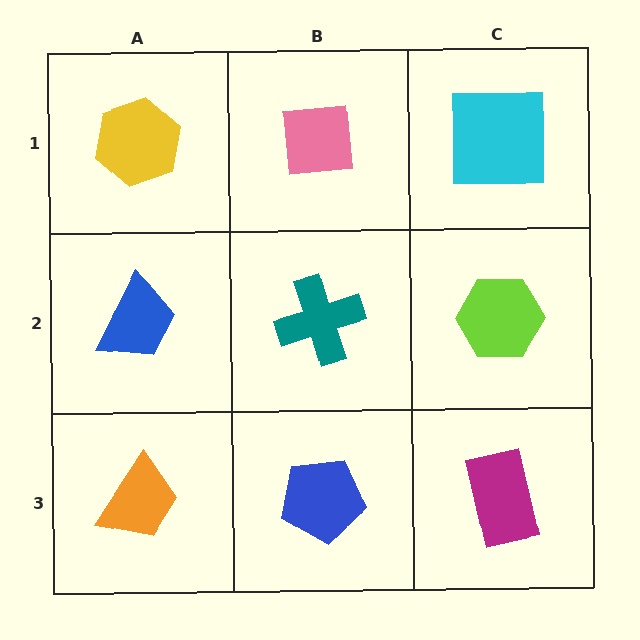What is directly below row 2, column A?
An orange trapezoid.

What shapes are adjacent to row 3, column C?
A lime hexagon (row 2, column C), a blue pentagon (row 3, column B).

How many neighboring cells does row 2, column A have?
3.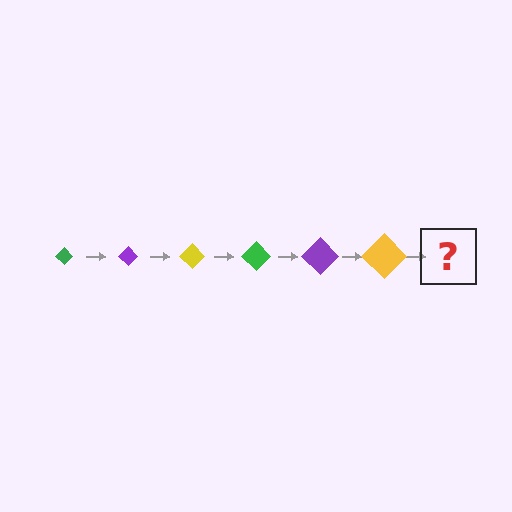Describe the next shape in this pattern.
It should be a green diamond, larger than the previous one.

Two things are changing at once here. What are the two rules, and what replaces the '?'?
The two rules are that the diamond grows larger each step and the color cycles through green, purple, and yellow. The '?' should be a green diamond, larger than the previous one.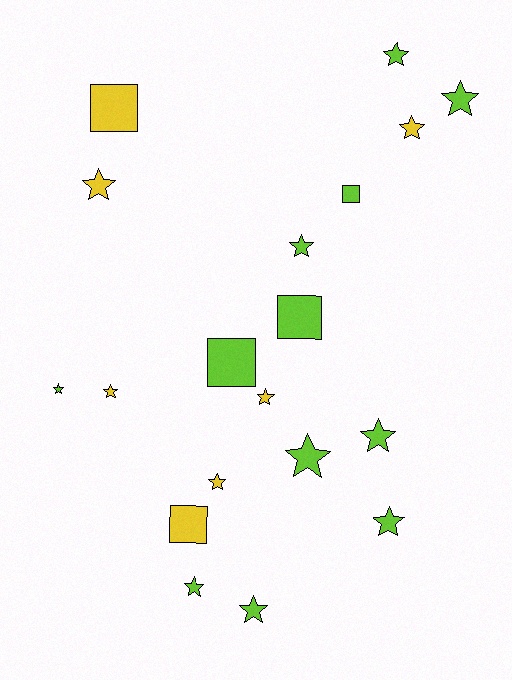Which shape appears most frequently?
Star, with 14 objects.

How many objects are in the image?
There are 19 objects.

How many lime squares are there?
There are 3 lime squares.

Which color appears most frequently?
Lime, with 12 objects.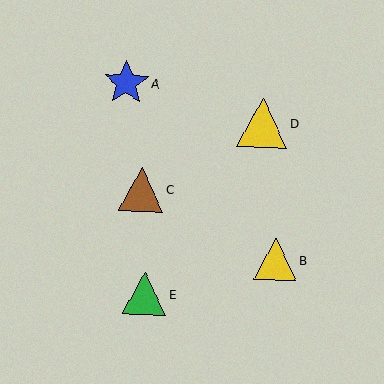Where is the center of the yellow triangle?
The center of the yellow triangle is at (263, 123).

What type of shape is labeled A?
Shape A is a blue star.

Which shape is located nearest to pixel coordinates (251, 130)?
The yellow triangle (labeled D) at (263, 123) is nearest to that location.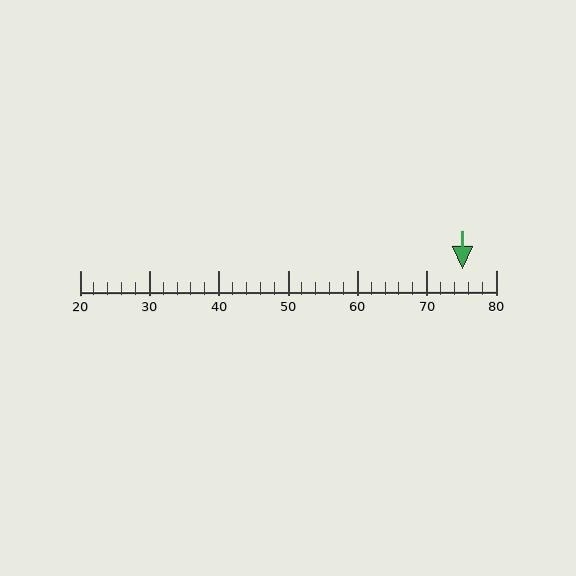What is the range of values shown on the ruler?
The ruler shows values from 20 to 80.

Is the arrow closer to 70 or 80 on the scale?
The arrow is closer to 80.